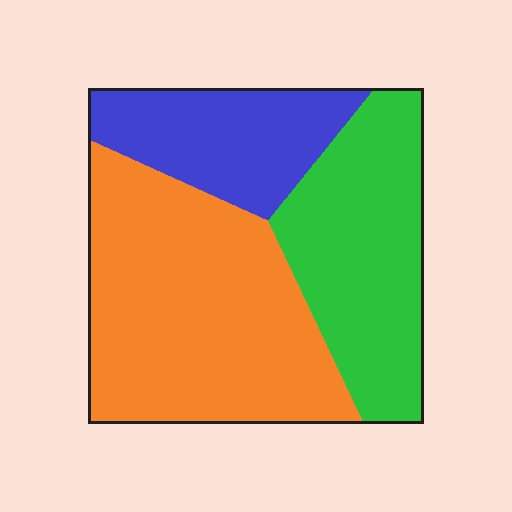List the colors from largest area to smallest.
From largest to smallest: orange, green, blue.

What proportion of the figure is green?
Green covers 31% of the figure.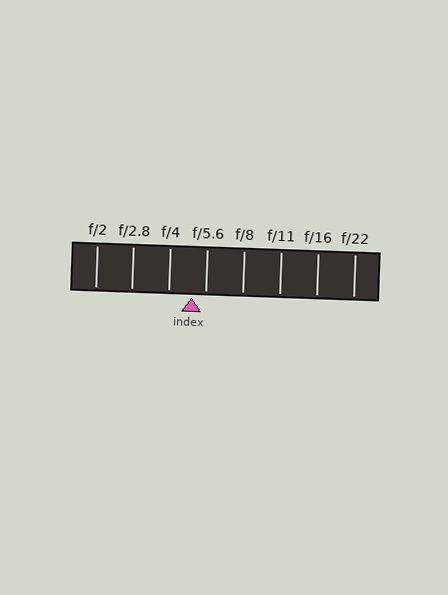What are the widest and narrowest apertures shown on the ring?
The widest aperture shown is f/2 and the narrowest is f/22.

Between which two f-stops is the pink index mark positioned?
The index mark is between f/4 and f/5.6.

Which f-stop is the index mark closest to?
The index mark is closest to f/5.6.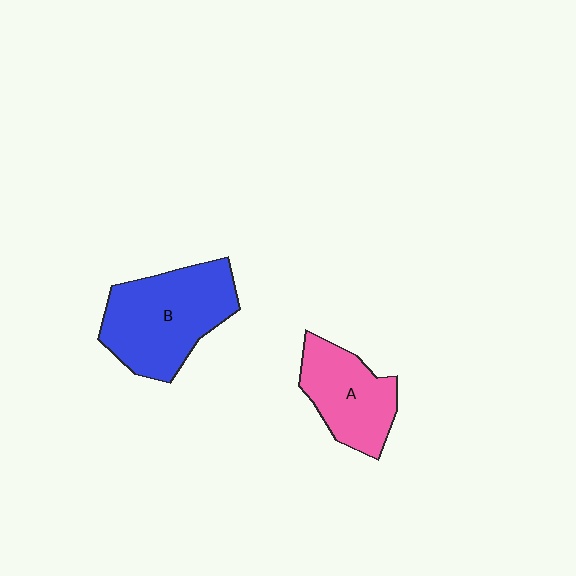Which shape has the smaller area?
Shape A (pink).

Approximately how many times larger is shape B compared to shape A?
Approximately 1.4 times.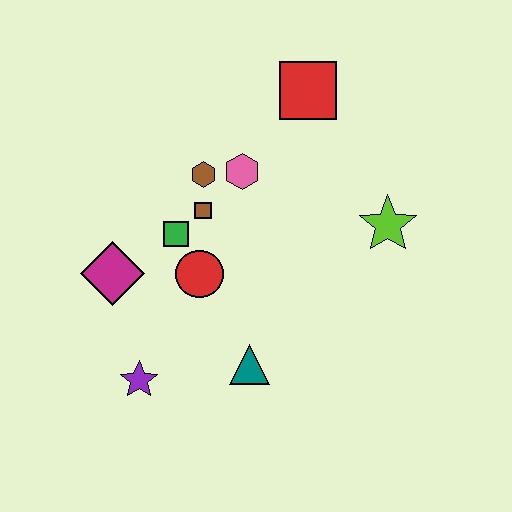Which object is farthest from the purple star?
The red square is farthest from the purple star.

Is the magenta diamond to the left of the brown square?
Yes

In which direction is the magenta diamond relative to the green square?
The magenta diamond is to the left of the green square.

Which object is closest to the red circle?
The green square is closest to the red circle.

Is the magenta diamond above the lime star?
No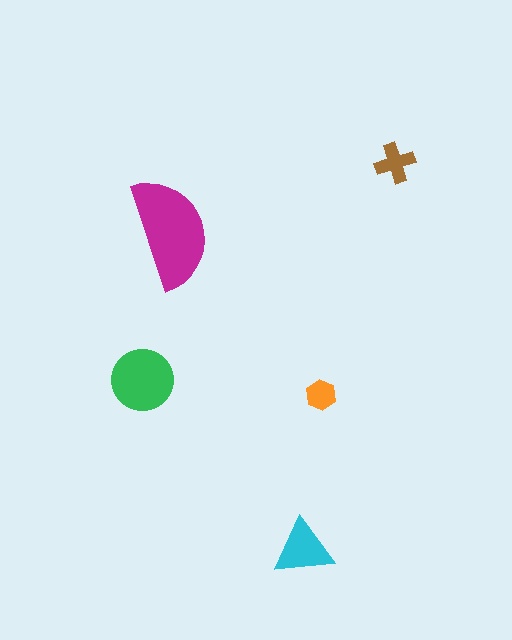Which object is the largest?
The magenta semicircle.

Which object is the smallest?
The orange hexagon.